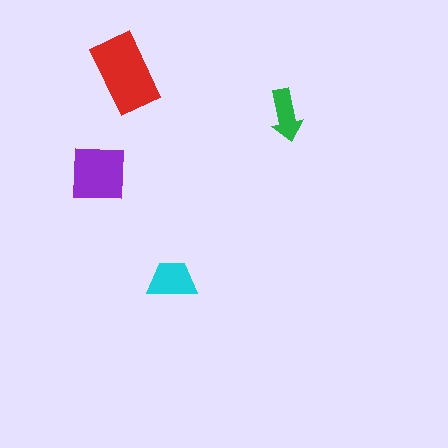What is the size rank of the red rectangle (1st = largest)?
1st.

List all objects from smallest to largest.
The green arrow, the cyan trapezoid, the purple square, the red rectangle.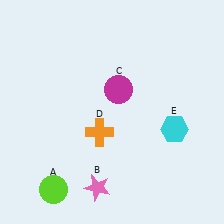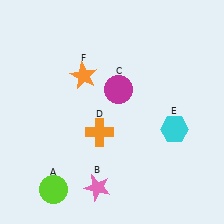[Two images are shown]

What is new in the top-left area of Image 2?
An orange star (F) was added in the top-left area of Image 2.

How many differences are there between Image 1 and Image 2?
There is 1 difference between the two images.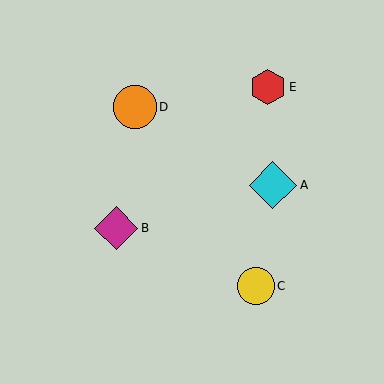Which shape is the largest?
The cyan diamond (labeled A) is the largest.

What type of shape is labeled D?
Shape D is an orange circle.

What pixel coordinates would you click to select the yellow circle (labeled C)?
Click at (256, 286) to select the yellow circle C.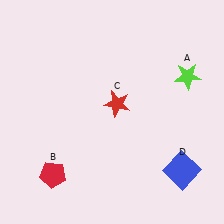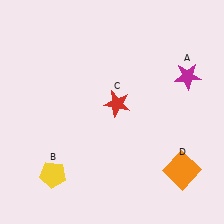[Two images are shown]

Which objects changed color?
A changed from lime to magenta. B changed from red to yellow. D changed from blue to orange.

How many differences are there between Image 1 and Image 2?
There are 3 differences between the two images.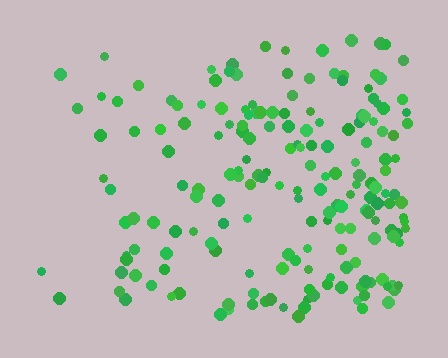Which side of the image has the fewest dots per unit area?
The left.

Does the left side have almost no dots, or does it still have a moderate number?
Still a moderate number, just noticeably fewer than the right.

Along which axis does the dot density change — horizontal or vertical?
Horizontal.